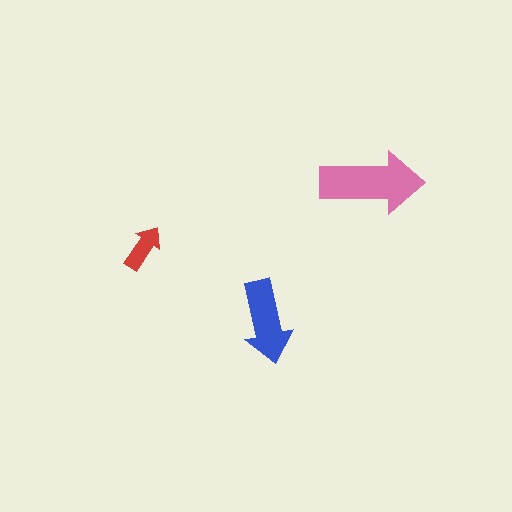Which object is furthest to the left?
The red arrow is leftmost.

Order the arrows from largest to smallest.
the pink one, the blue one, the red one.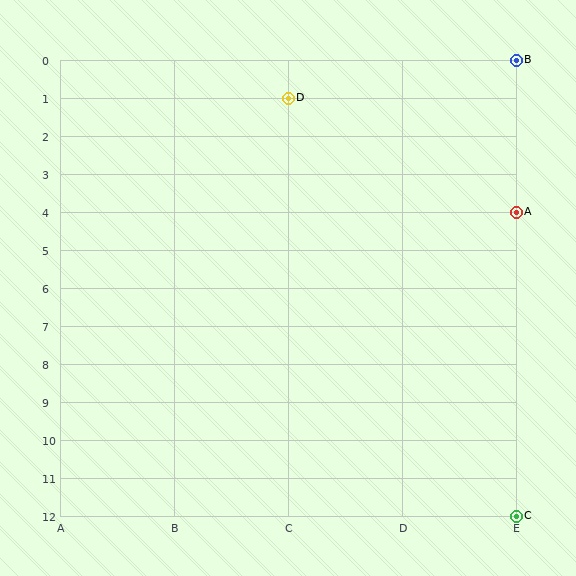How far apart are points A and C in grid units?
Points A and C are 8 rows apart.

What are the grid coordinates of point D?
Point D is at grid coordinates (C, 1).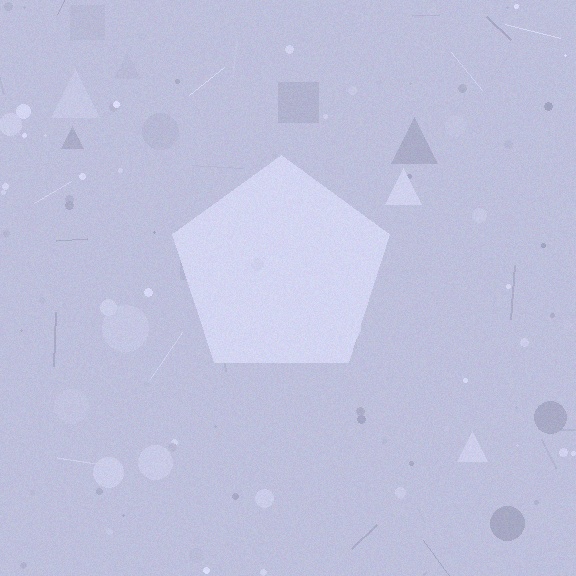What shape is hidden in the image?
A pentagon is hidden in the image.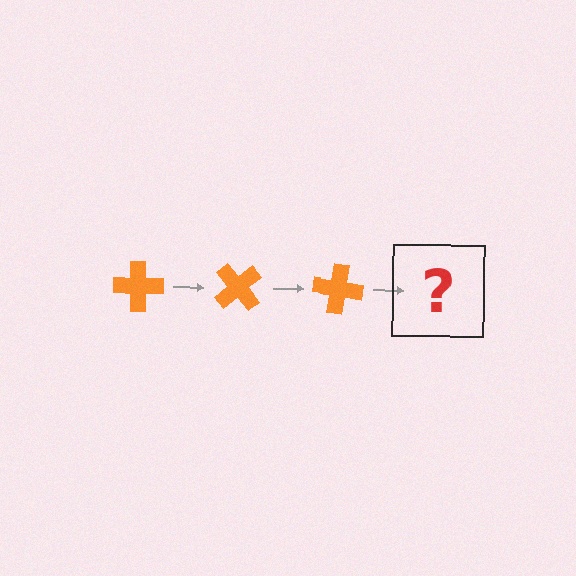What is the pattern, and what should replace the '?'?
The pattern is that the cross rotates 50 degrees each step. The '?' should be an orange cross rotated 150 degrees.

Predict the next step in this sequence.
The next step is an orange cross rotated 150 degrees.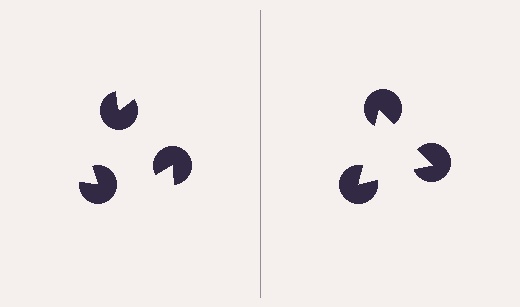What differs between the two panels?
The pac-man discs are positioned identically on both sides; only the wedge orientations differ. On the right they align to a triangle; on the left they are misaligned.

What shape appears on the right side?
An illusory triangle.